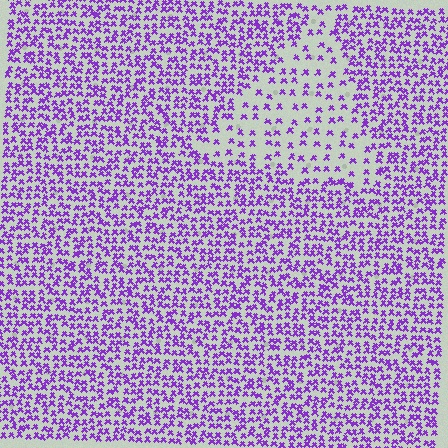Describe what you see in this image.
The image contains small purple elements arranged at two different densities. A triangle-shaped region is visible where the elements are less densely packed than the surrounding area.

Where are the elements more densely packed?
The elements are more densely packed outside the triangle boundary.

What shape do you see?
I see a triangle.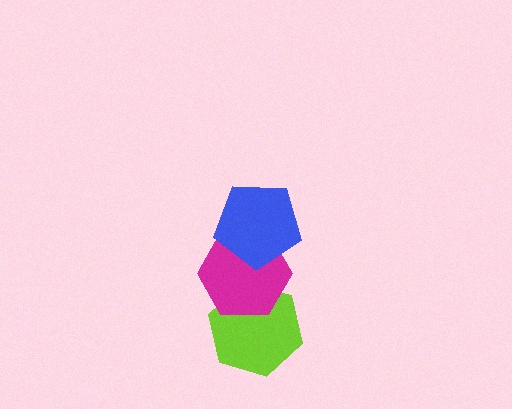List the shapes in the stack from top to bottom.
From top to bottom: the blue pentagon, the magenta hexagon, the lime hexagon.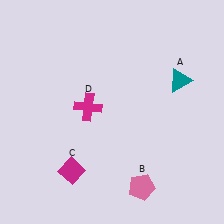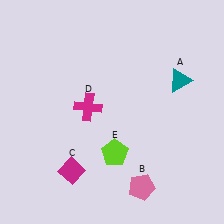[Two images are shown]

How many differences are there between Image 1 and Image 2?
There is 1 difference between the two images.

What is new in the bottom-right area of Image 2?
A lime pentagon (E) was added in the bottom-right area of Image 2.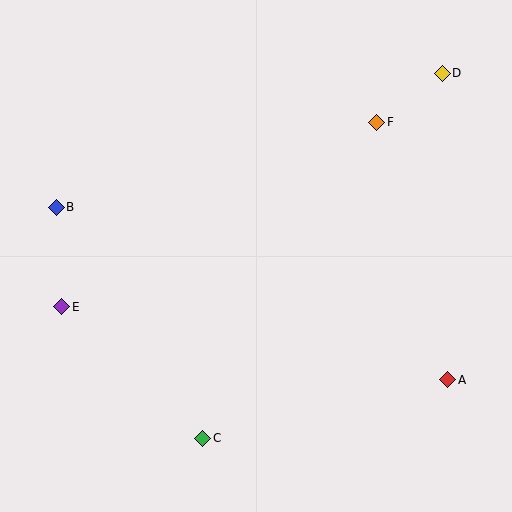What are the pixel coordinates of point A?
Point A is at (447, 380).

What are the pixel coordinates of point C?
Point C is at (203, 438).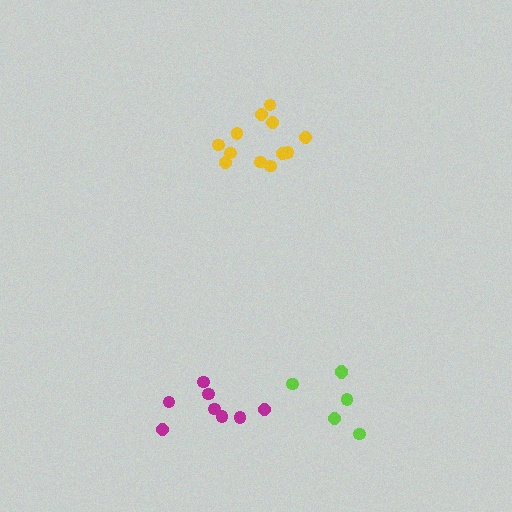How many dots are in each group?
Group 1: 6 dots, Group 2: 12 dots, Group 3: 8 dots (26 total).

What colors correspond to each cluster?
The clusters are colored: lime, yellow, magenta.